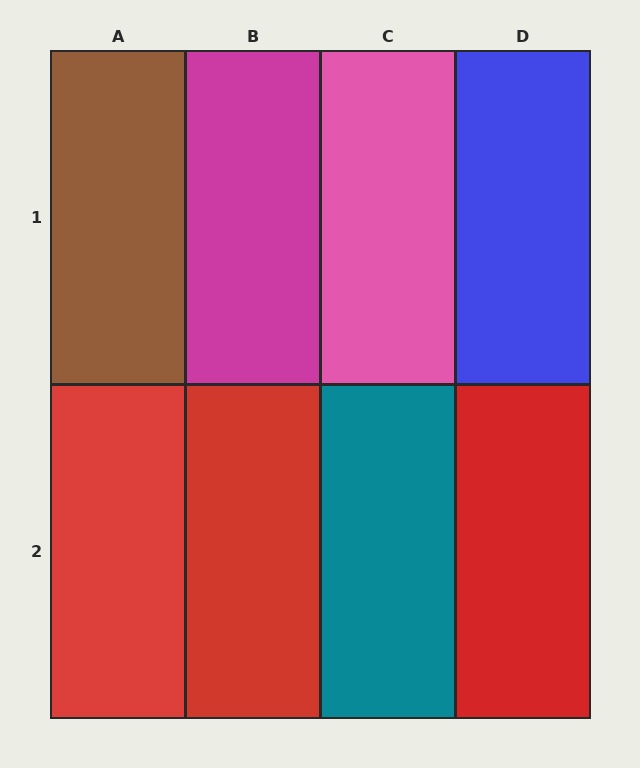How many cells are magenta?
1 cell is magenta.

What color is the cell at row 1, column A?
Brown.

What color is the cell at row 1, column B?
Magenta.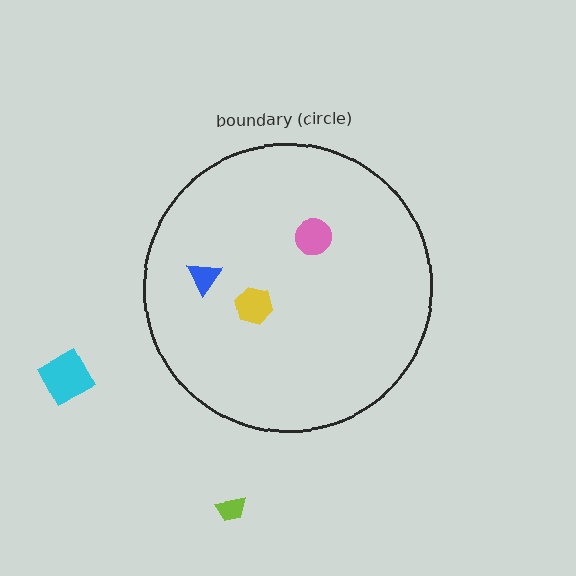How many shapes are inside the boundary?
3 inside, 2 outside.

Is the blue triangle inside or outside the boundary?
Inside.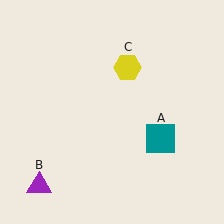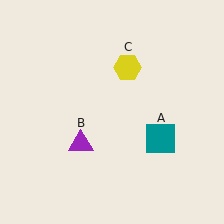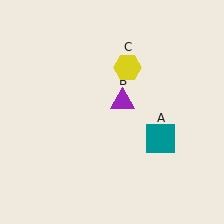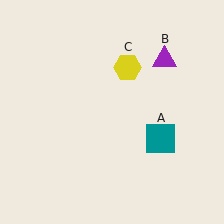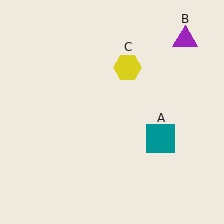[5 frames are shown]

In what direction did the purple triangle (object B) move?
The purple triangle (object B) moved up and to the right.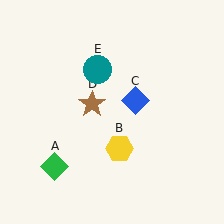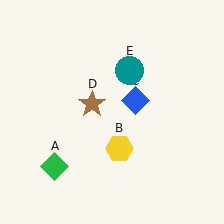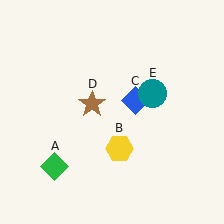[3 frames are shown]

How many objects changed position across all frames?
1 object changed position: teal circle (object E).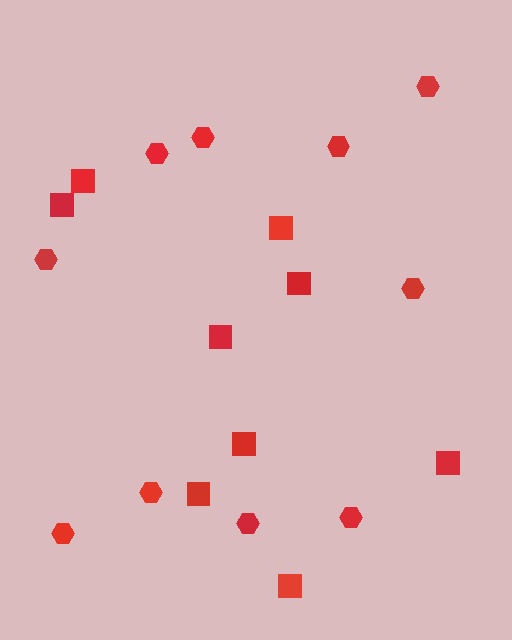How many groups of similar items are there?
There are 2 groups: one group of squares (9) and one group of hexagons (10).